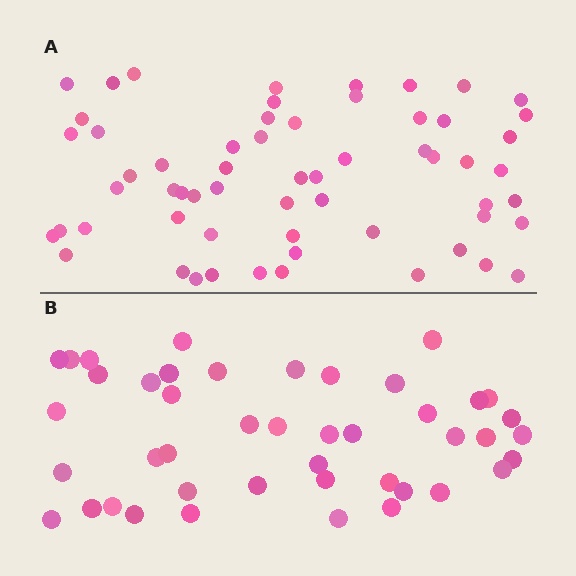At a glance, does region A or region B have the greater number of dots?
Region A (the top region) has more dots.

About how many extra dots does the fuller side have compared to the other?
Region A has approximately 15 more dots than region B.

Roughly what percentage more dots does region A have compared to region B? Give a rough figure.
About 35% more.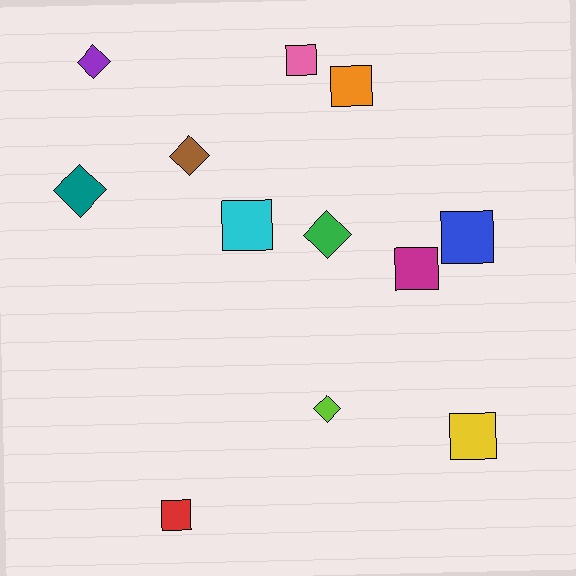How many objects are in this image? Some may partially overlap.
There are 12 objects.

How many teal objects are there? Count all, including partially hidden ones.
There is 1 teal object.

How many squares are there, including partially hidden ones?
There are 7 squares.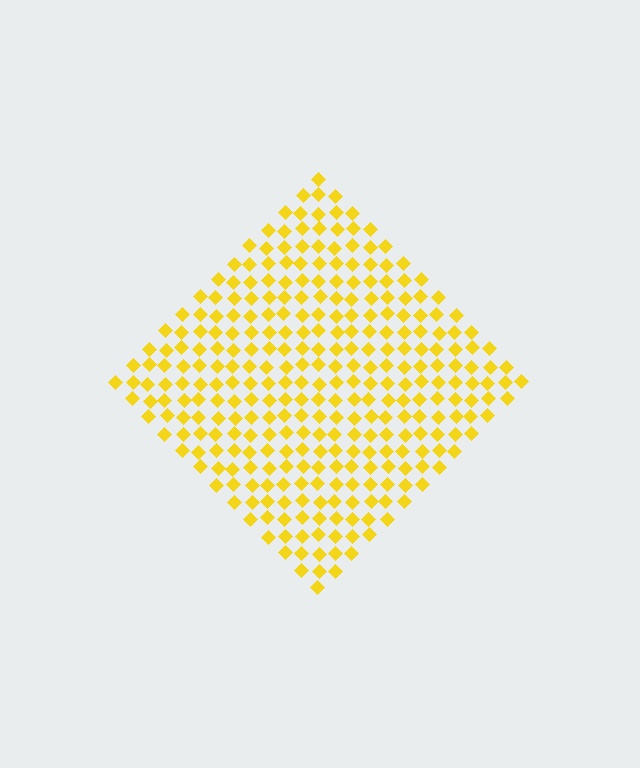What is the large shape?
The large shape is a diamond.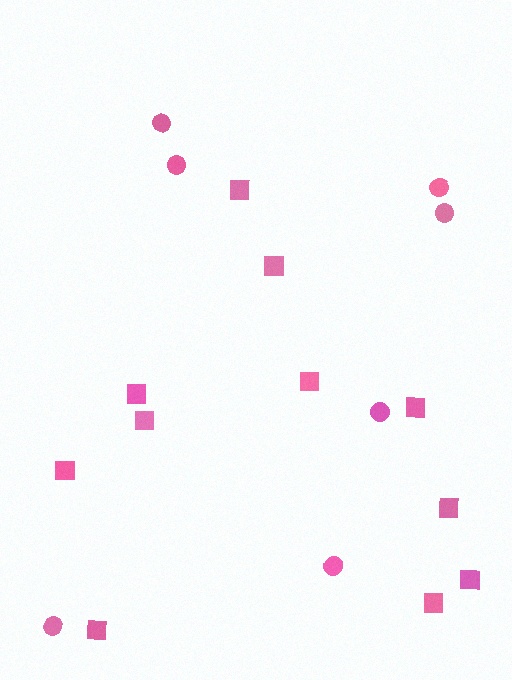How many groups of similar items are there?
There are 2 groups: one group of squares (11) and one group of circles (7).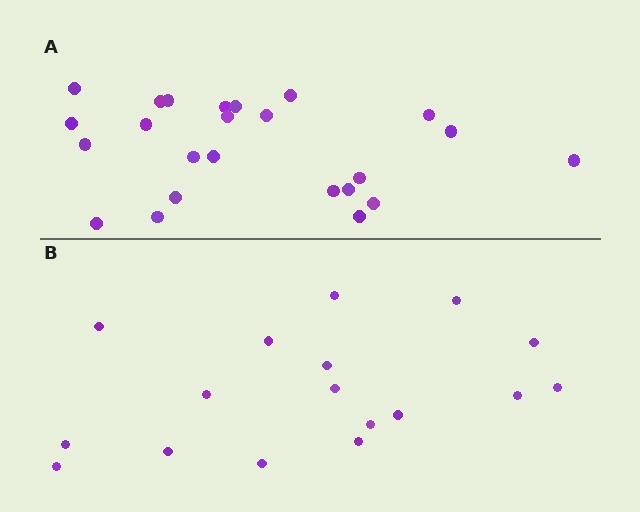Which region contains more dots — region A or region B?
Region A (the top region) has more dots.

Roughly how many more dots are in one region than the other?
Region A has roughly 8 or so more dots than region B.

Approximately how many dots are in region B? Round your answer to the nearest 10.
About 20 dots. (The exact count is 17, which rounds to 20.)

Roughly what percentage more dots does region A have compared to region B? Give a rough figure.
About 40% more.